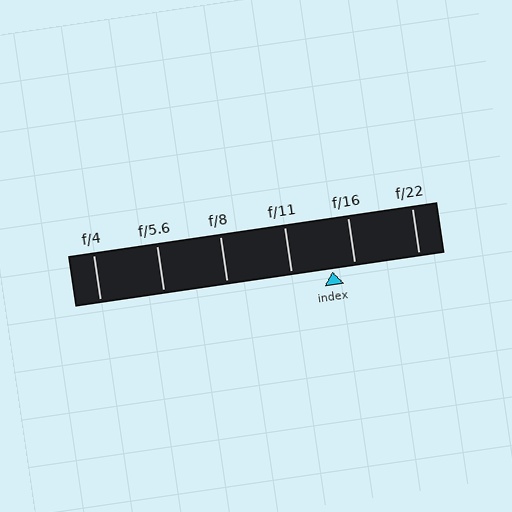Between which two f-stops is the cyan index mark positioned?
The index mark is between f/11 and f/16.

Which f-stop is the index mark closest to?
The index mark is closest to f/16.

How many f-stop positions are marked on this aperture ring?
There are 6 f-stop positions marked.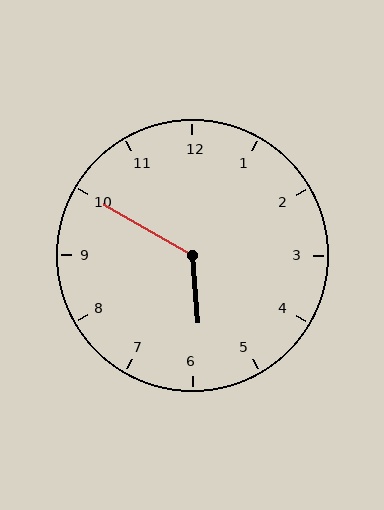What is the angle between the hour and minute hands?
Approximately 125 degrees.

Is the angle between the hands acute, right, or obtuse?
It is obtuse.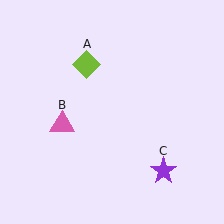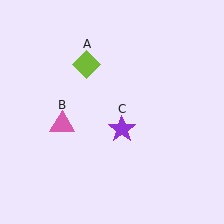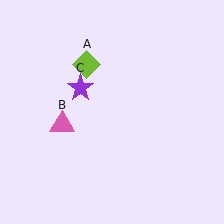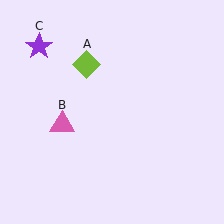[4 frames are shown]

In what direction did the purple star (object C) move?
The purple star (object C) moved up and to the left.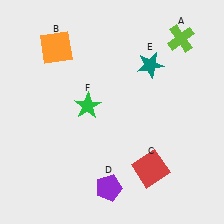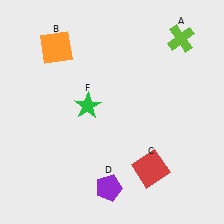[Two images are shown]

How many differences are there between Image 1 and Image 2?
There is 1 difference between the two images.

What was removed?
The teal star (E) was removed in Image 2.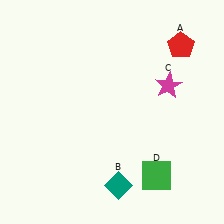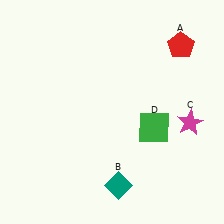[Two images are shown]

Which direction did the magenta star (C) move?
The magenta star (C) moved down.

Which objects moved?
The objects that moved are: the magenta star (C), the green square (D).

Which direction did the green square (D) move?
The green square (D) moved up.